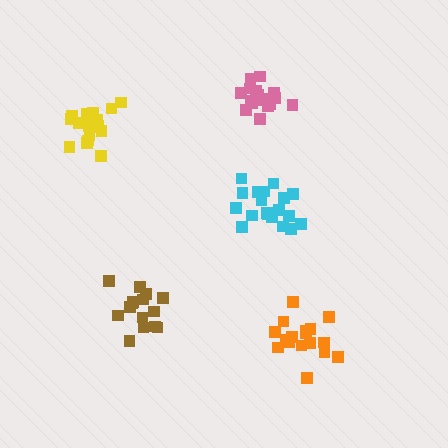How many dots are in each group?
Group 1: 15 dots, Group 2: 17 dots, Group 3: 18 dots, Group 4: 19 dots, Group 5: 17 dots (86 total).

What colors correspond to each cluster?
The clusters are colored: brown, pink, yellow, cyan, orange.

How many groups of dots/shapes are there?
There are 5 groups.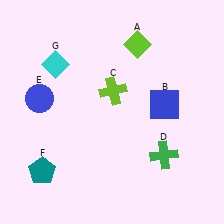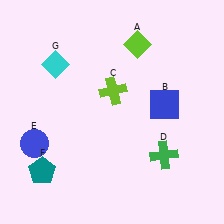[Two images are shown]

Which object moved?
The blue circle (E) moved down.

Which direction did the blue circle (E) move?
The blue circle (E) moved down.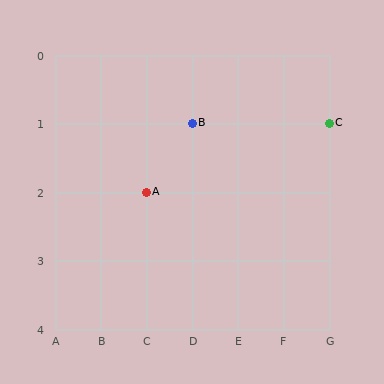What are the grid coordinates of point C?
Point C is at grid coordinates (G, 1).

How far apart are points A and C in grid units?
Points A and C are 4 columns and 1 row apart (about 4.1 grid units diagonally).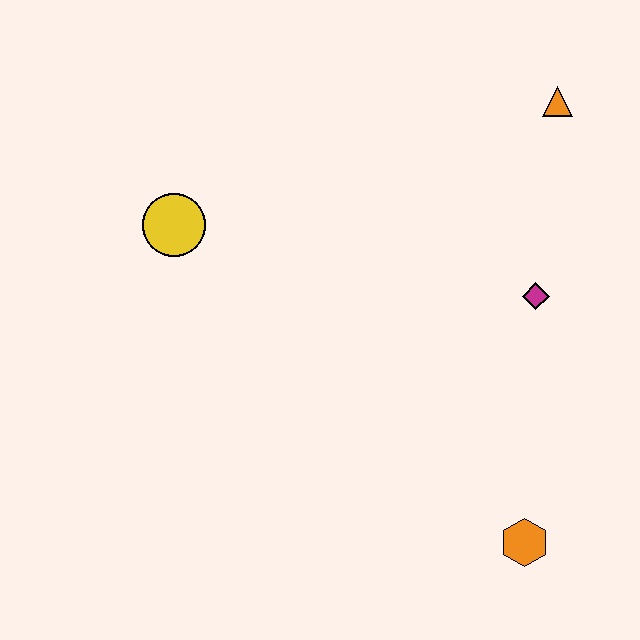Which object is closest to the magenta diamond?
The orange triangle is closest to the magenta diamond.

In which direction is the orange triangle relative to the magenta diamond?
The orange triangle is above the magenta diamond.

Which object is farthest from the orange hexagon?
The yellow circle is farthest from the orange hexagon.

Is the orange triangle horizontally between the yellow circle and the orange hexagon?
No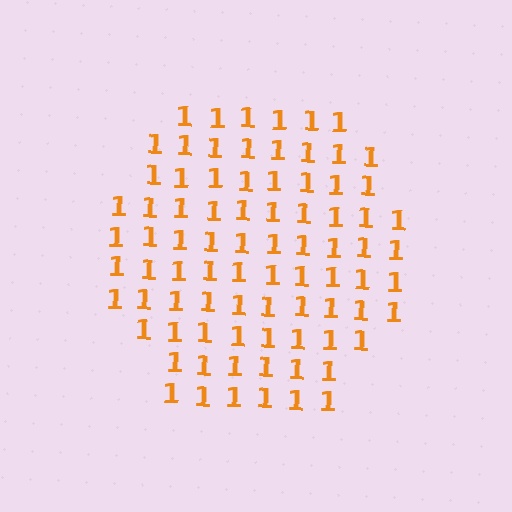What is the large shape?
The large shape is a hexagon.